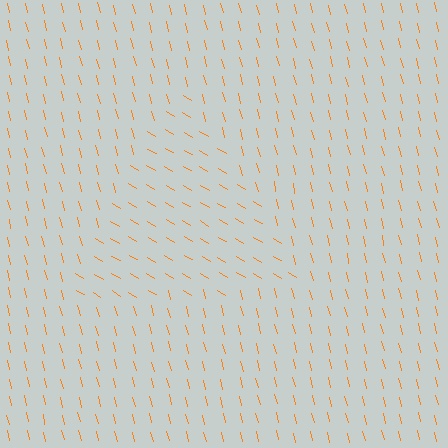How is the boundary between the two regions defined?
The boundary is defined purely by a change in line orientation (approximately 45 degrees difference). All lines are the same color and thickness.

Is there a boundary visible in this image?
Yes, there is a texture boundary formed by a change in line orientation.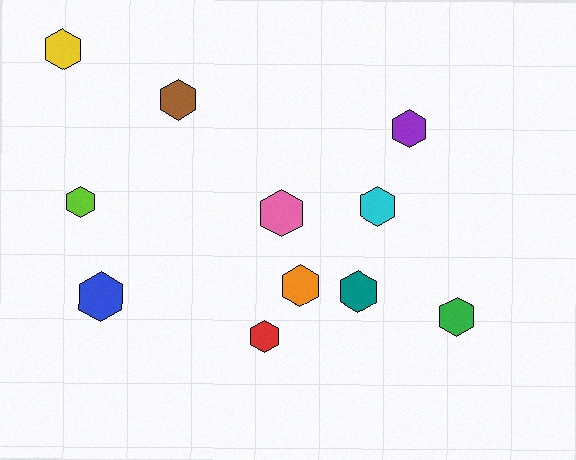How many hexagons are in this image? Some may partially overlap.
There are 11 hexagons.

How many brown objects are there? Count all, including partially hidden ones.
There is 1 brown object.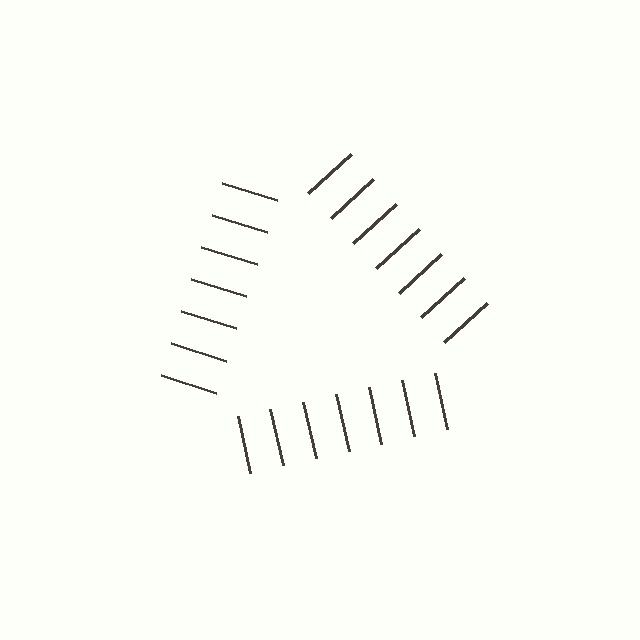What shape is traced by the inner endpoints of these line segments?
An illusory triangle — the line segments terminate on its edges but no continuous stroke is drawn.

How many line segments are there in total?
21 — 7 along each of the 3 edges.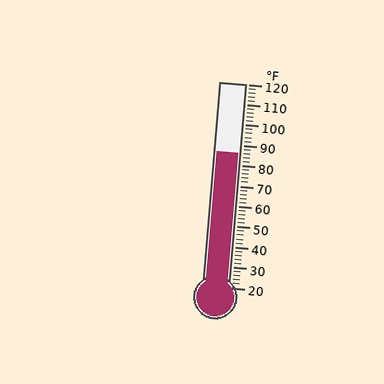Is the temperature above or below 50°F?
The temperature is above 50°F.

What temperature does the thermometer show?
The thermometer shows approximately 86°F.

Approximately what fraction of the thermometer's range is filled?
The thermometer is filled to approximately 65% of its range.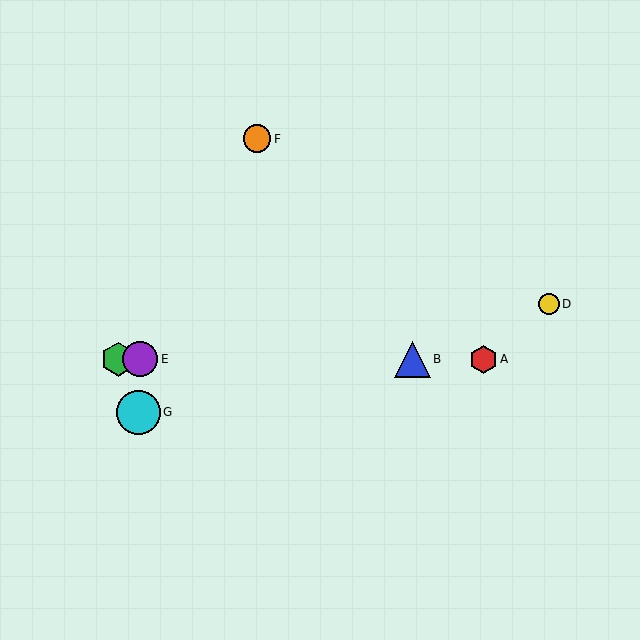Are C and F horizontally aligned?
No, C is at y≈359 and F is at y≈139.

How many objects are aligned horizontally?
4 objects (A, B, C, E) are aligned horizontally.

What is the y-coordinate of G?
Object G is at y≈412.